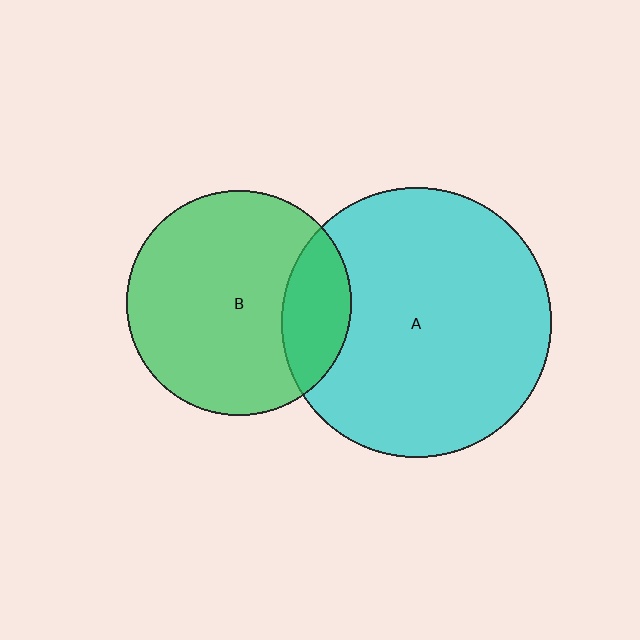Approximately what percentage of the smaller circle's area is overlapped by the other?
Approximately 20%.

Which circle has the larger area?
Circle A (cyan).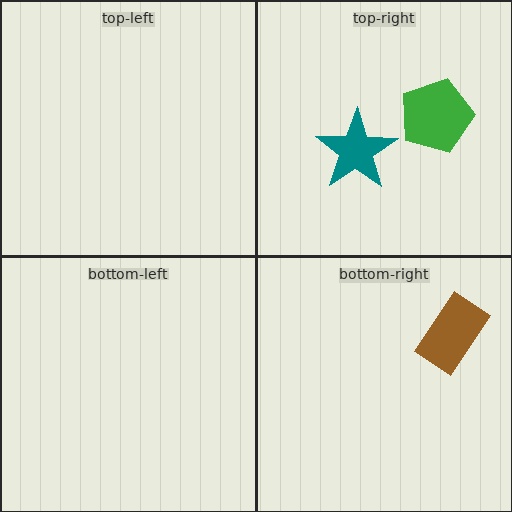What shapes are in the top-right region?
The green pentagon, the teal star.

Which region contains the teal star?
The top-right region.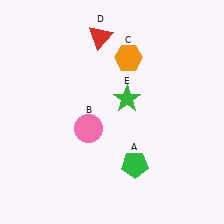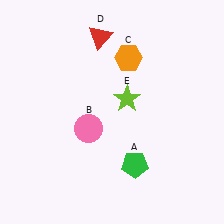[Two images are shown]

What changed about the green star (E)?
In Image 1, E is green. In Image 2, it changed to lime.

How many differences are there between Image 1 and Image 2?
There is 1 difference between the two images.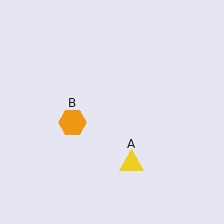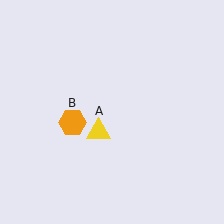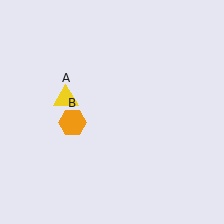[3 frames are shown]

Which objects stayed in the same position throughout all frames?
Orange hexagon (object B) remained stationary.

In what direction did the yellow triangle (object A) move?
The yellow triangle (object A) moved up and to the left.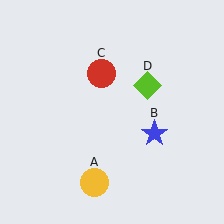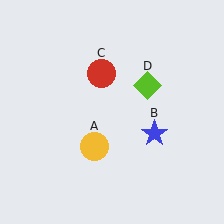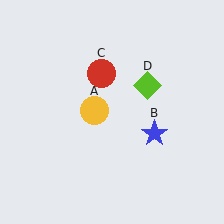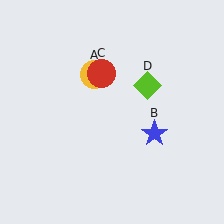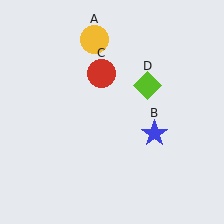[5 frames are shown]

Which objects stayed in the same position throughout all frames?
Blue star (object B) and red circle (object C) and lime diamond (object D) remained stationary.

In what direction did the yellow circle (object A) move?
The yellow circle (object A) moved up.